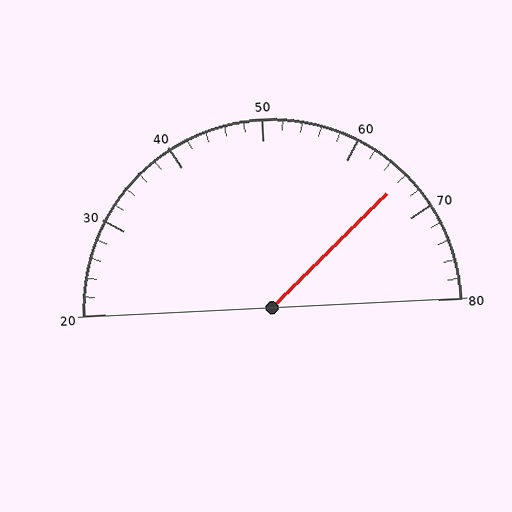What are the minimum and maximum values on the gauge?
The gauge ranges from 20 to 80.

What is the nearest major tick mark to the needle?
The nearest major tick mark is 70.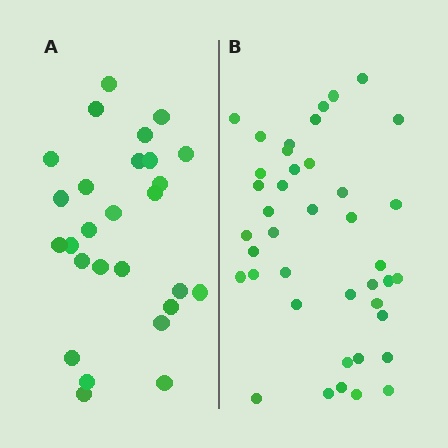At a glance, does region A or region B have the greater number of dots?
Region B (the right region) has more dots.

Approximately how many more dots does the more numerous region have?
Region B has approximately 15 more dots than region A.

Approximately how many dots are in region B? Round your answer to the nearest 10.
About 40 dots. (The exact count is 41, which rounds to 40.)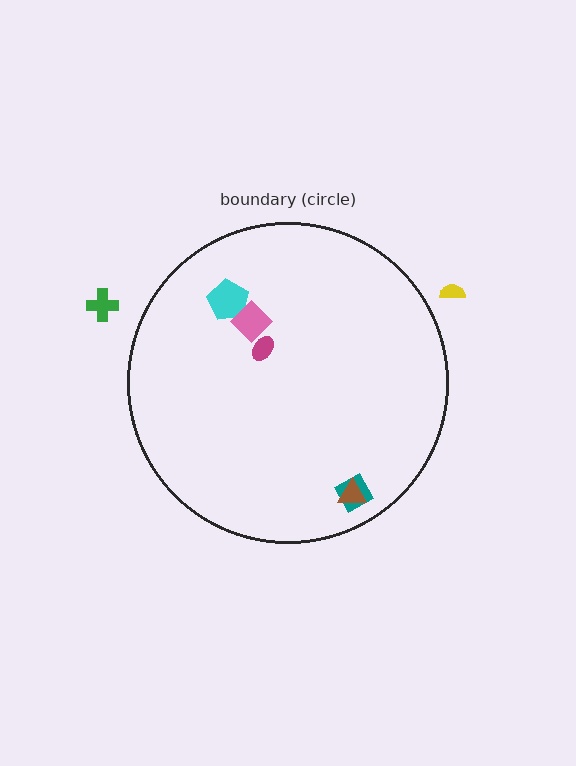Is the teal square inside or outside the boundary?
Inside.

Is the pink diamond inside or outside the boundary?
Inside.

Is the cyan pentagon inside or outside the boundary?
Inside.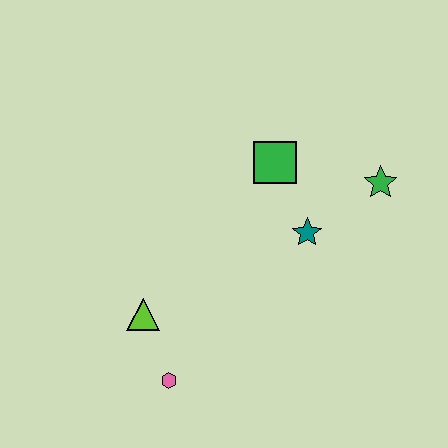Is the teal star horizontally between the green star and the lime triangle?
Yes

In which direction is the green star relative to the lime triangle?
The green star is to the right of the lime triangle.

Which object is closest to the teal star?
The green square is closest to the teal star.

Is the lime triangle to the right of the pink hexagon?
No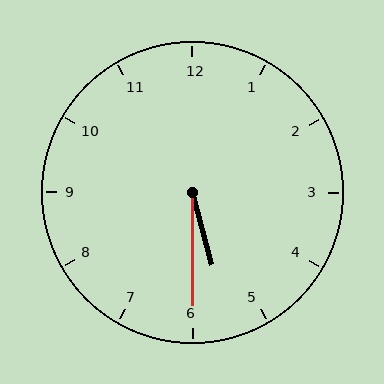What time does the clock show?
5:30.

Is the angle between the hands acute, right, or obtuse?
It is acute.